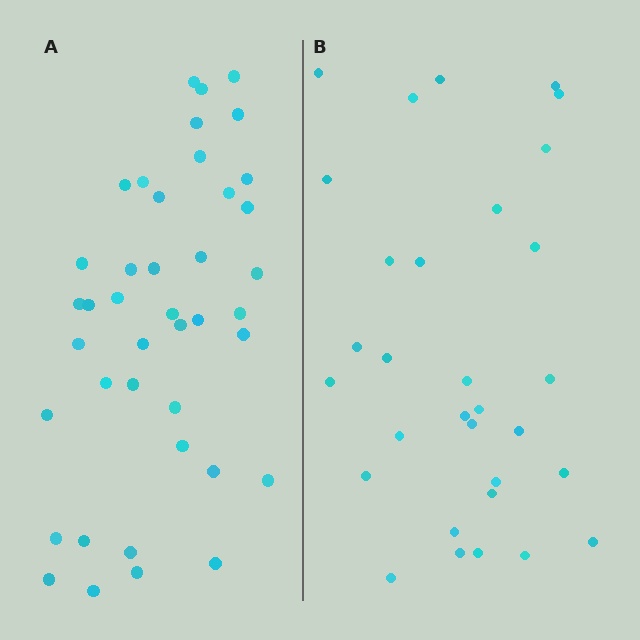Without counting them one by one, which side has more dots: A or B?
Region A (the left region) has more dots.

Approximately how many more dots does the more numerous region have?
Region A has roughly 10 or so more dots than region B.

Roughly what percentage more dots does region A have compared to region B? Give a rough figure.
About 30% more.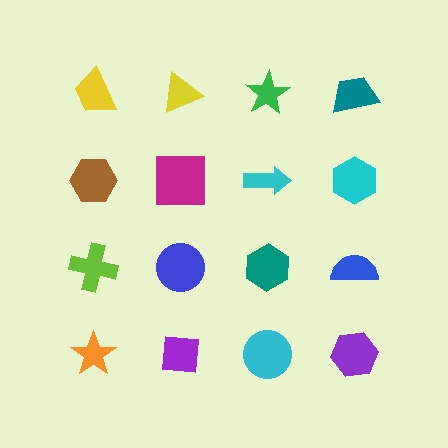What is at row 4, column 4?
A purple hexagon.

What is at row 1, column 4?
A teal trapezoid.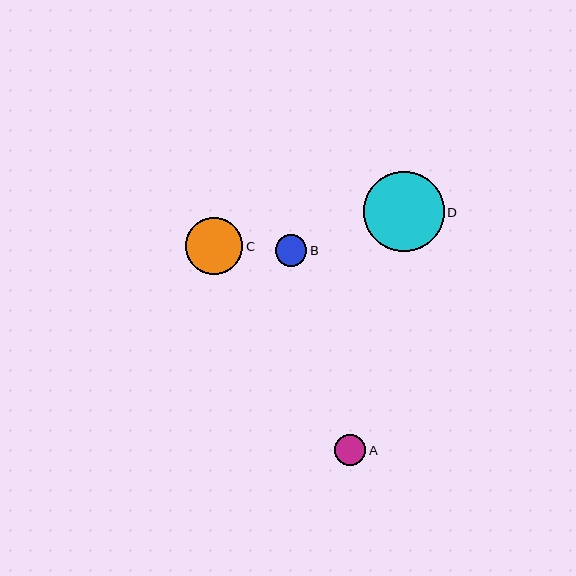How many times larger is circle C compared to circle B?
Circle C is approximately 1.8 times the size of circle B.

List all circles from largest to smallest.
From largest to smallest: D, C, B, A.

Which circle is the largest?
Circle D is the largest with a size of approximately 81 pixels.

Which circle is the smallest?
Circle A is the smallest with a size of approximately 31 pixels.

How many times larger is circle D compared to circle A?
Circle D is approximately 2.6 times the size of circle A.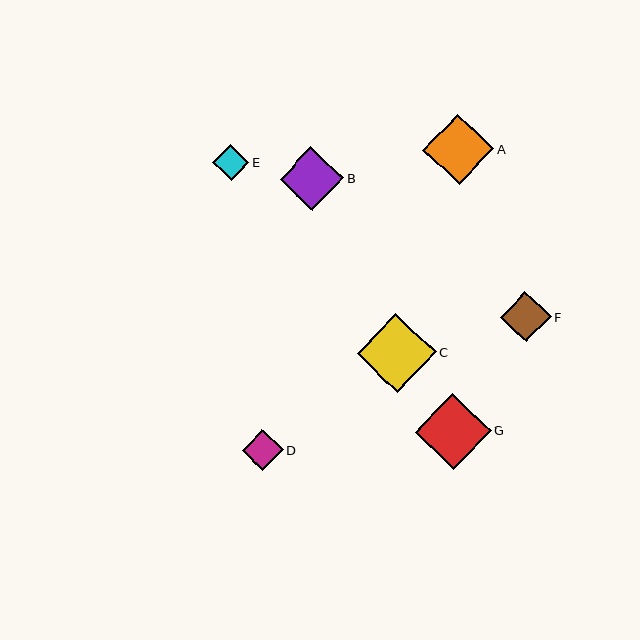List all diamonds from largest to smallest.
From largest to smallest: C, G, A, B, F, D, E.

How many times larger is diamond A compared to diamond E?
Diamond A is approximately 1.9 times the size of diamond E.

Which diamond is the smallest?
Diamond E is the smallest with a size of approximately 37 pixels.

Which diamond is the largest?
Diamond C is the largest with a size of approximately 79 pixels.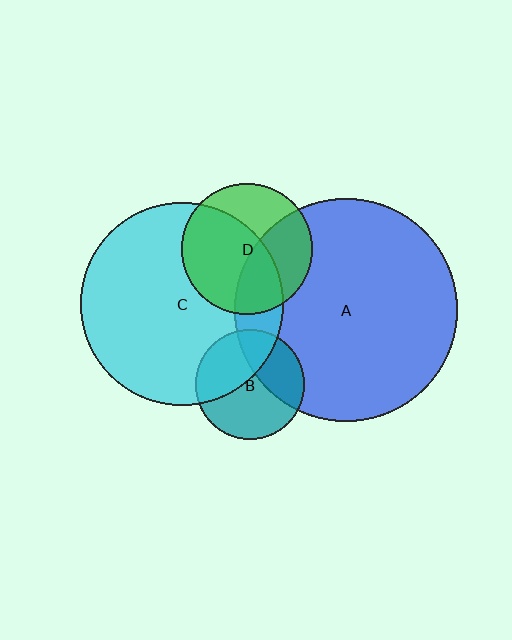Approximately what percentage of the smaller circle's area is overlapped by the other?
Approximately 60%.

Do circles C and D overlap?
Yes.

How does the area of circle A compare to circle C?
Approximately 1.2 times.